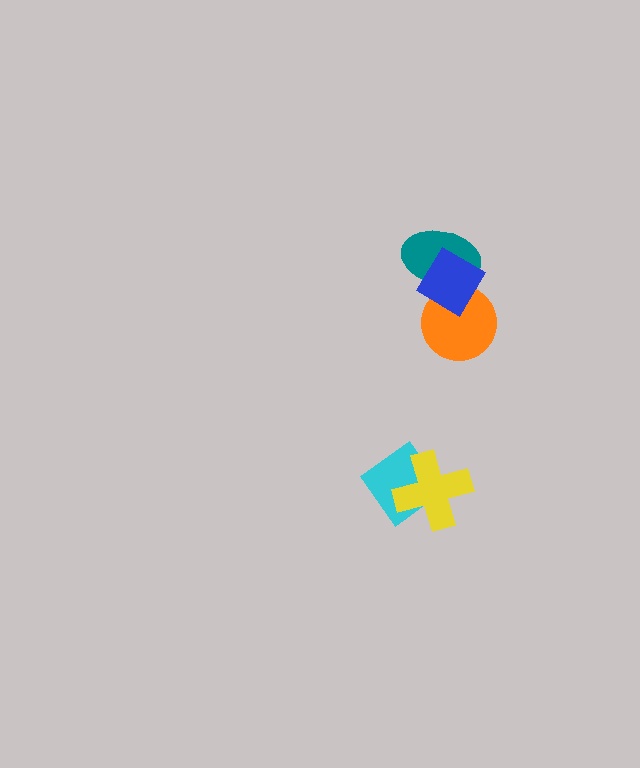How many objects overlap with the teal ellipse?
2 objects overlap with the teal ellipse.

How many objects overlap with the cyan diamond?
1 object overlaps with the cyan diamond.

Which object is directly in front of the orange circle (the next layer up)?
The teal ellipse is directly in front of the orange circle.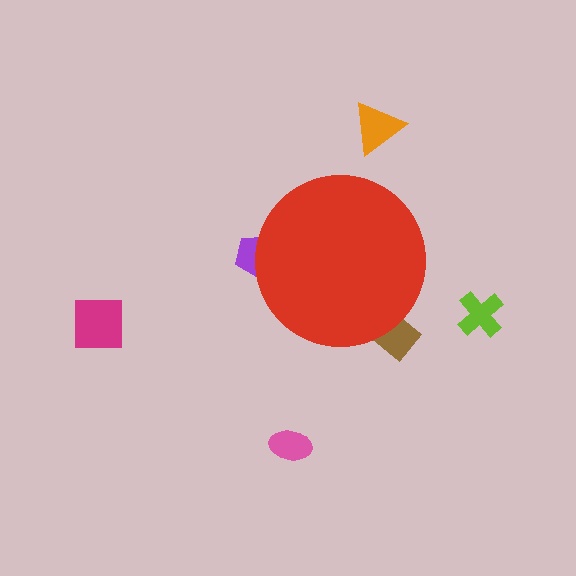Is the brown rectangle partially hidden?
Yes, the brown rectangle is partially hidden behind the red circle.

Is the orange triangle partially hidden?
No, the orange triangle is fully visible.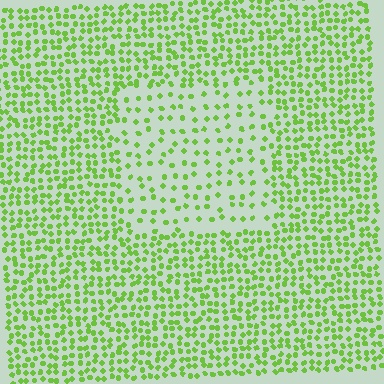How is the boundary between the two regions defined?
The boundary is defined by a change in element density (approximately 2.1x ratio). All elements are the same color, size, and shape.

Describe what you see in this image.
The image contains small lime elements arranged at two different densities. A rectangle-shaped region is visible where the elements are less densely packed than the surrounding area.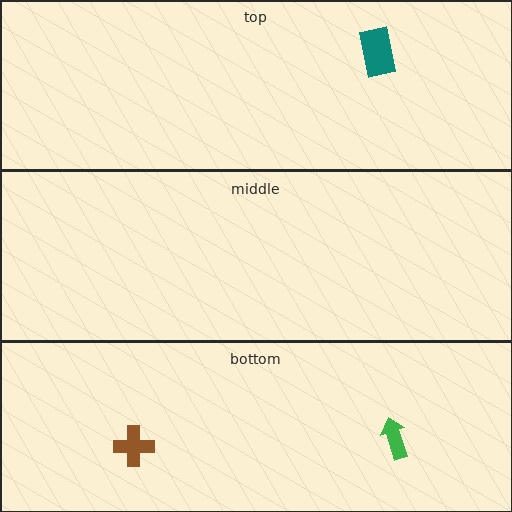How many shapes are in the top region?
1.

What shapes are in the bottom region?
The green arrow, the brown cross.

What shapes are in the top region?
The teal rectangle.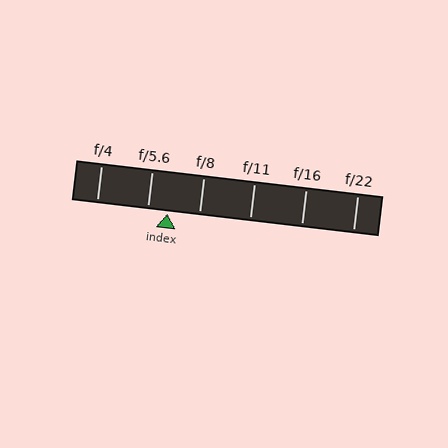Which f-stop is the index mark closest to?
The index mark is closest to f/5.6.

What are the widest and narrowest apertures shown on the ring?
The widest aperture shown is f/4 and the narrowest is f/22.